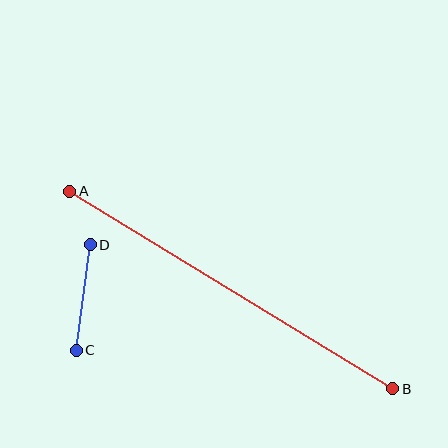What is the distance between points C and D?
The distance is approximately 107 pixels.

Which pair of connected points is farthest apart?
Points A and B are farthest apart.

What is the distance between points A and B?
The distance is approximately 379 pixels.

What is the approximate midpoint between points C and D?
The midpoint is at approximately (83, 297) pixels.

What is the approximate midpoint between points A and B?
The midpoint is at approximately (231, 290) pixels.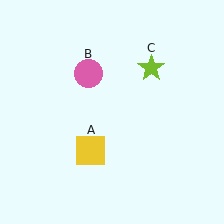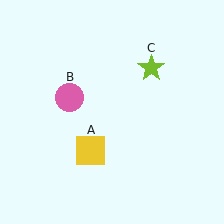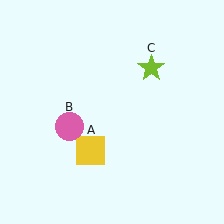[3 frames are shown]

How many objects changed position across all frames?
1 object changed position: pink circle (object B).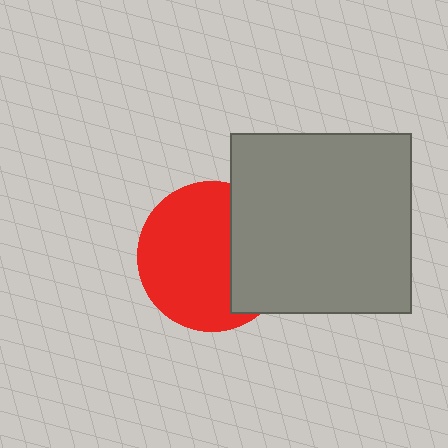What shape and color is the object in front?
The object in front is a gray rectangle.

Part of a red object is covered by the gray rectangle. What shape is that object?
It is a circle.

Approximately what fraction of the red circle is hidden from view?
Roughly 33% of the red circle is hidden behind the gray rectangle.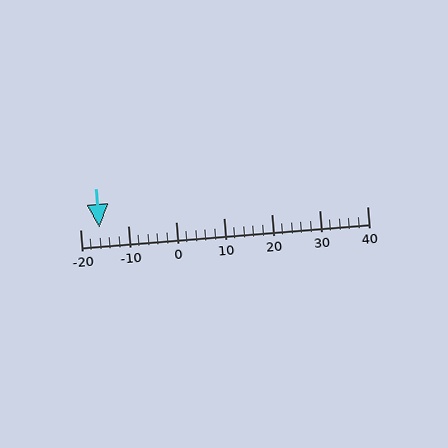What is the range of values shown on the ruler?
The ruler shows values from -20 to 40.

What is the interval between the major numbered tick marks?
The major tick marks are spaced 10 units apart.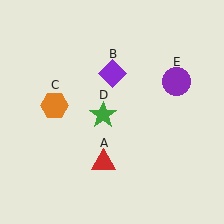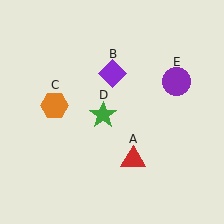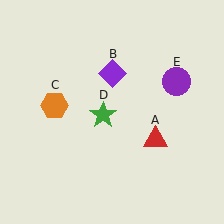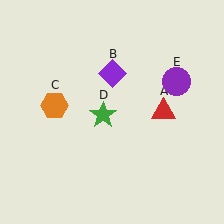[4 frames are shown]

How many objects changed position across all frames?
1 object changed position: red triangle (object A).